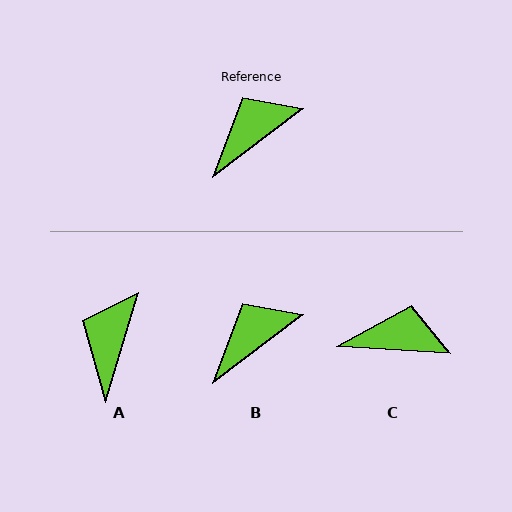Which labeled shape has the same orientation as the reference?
B.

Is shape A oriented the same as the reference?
No, it is off by about 36 degrees.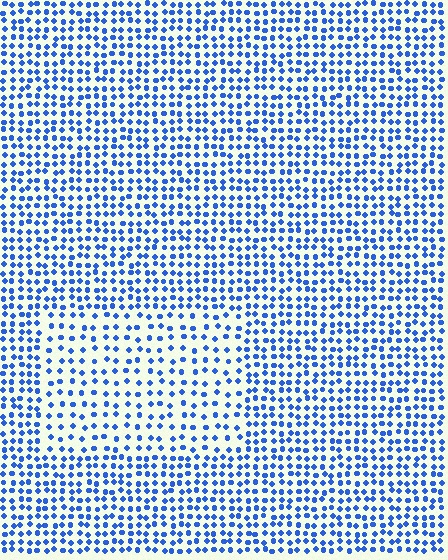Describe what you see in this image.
The image contains small blue elements arranged at two different densities. A rectangle-shaped region is visible where the elements are less densely packed than the surrounding area.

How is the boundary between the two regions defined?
The boundary is defined by a change in element density (approximately 1.7x ratio). All elements are the same color, size, and shape.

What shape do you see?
I see a rectangle.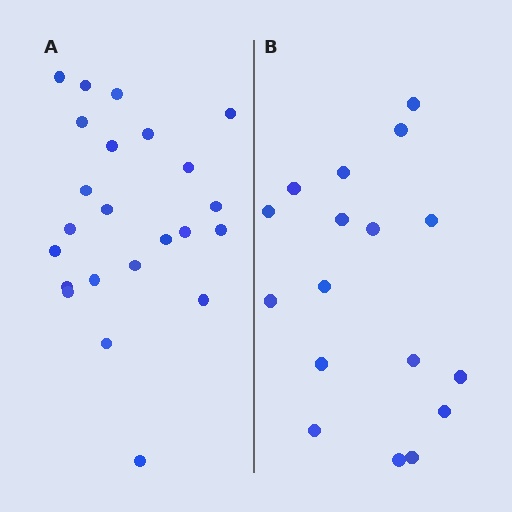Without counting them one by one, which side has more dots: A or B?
Region A (the left region) has more dots.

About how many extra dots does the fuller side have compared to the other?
Region A has about 6 more dots than region B.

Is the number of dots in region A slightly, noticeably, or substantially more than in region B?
Region A has noticeably more, but not dramatically so. The ratio is roughly 1.4 to 1.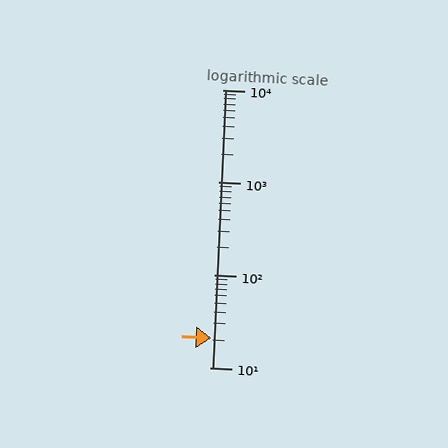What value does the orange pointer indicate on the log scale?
The pointer indicates approximately 21.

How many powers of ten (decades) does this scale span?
The scale spans 3 decades, from 10 to 10000.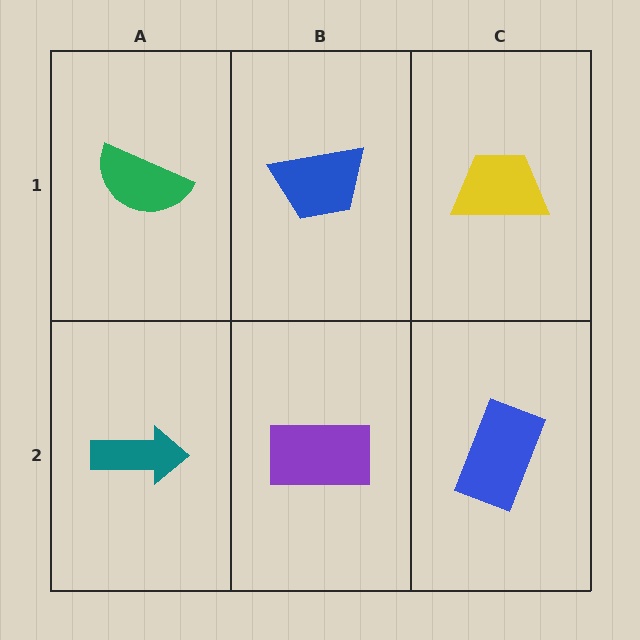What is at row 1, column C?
A yellow trapezoid.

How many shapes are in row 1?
3 shapes.